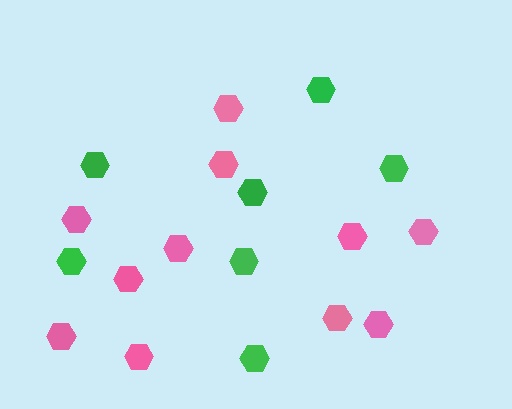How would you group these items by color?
There are 2 groups: one group of green hexagons (7) and one group of pink hexagons (11).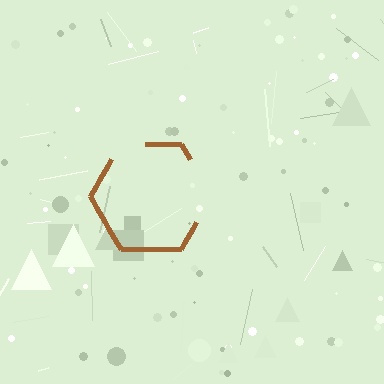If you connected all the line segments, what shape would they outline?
They would outline a hexagon.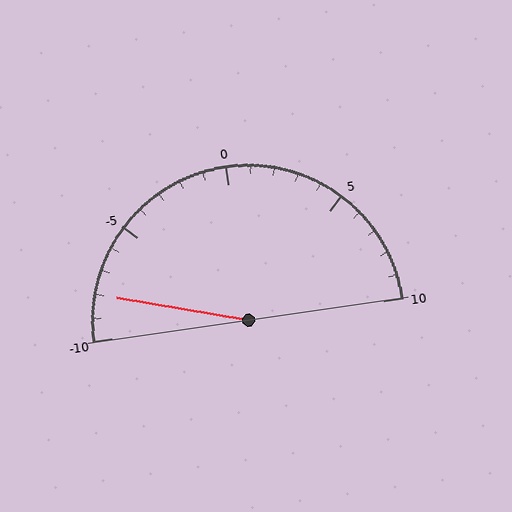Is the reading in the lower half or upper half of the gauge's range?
The reading is in the lower half of the range (-10 to 10).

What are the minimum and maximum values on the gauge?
The gauge ranges from -10 to 10.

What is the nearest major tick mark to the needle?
The nearest major tick mark is -10.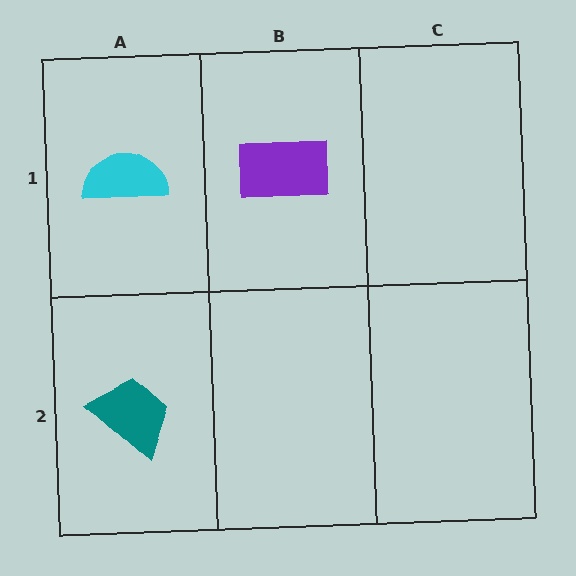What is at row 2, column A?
A teal trapezoid.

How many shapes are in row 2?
1 shape.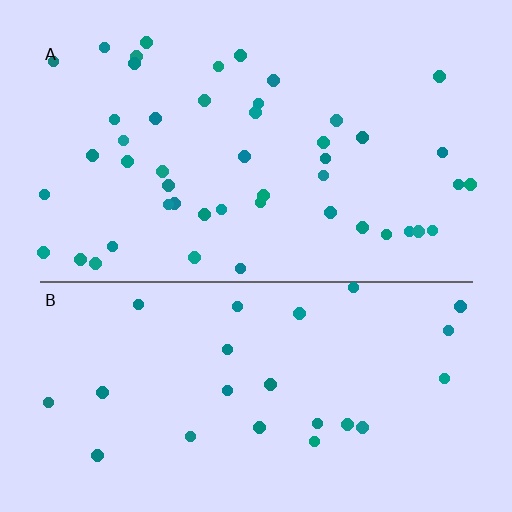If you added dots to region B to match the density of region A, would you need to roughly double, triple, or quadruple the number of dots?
Approximately double.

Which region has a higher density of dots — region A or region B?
A (the top).